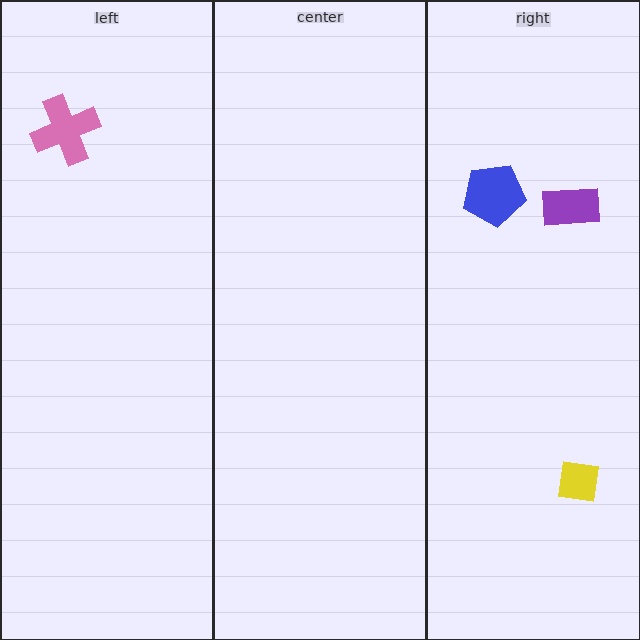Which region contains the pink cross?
The left region.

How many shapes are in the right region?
3.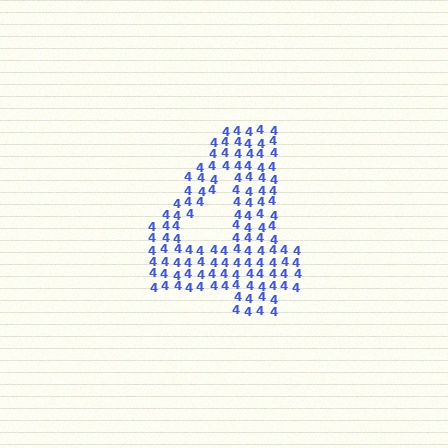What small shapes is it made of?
It is made of small digit 4's.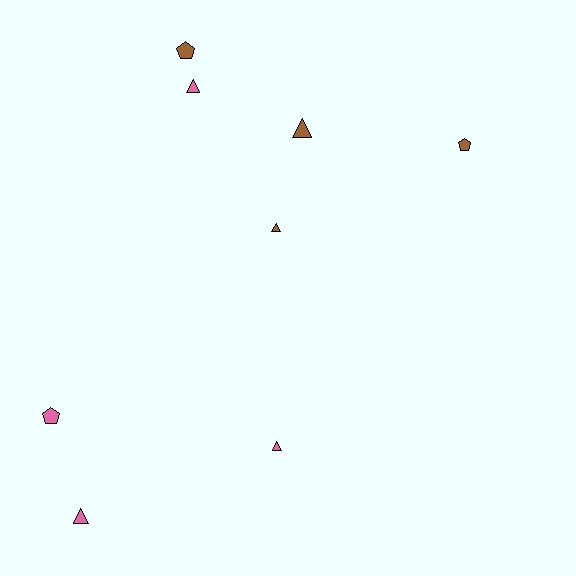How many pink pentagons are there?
There is 1 pink pentagon.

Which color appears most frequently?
Brown, with 4 objects.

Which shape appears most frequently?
Triangle, with 5 objects.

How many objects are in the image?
There are 8 objects.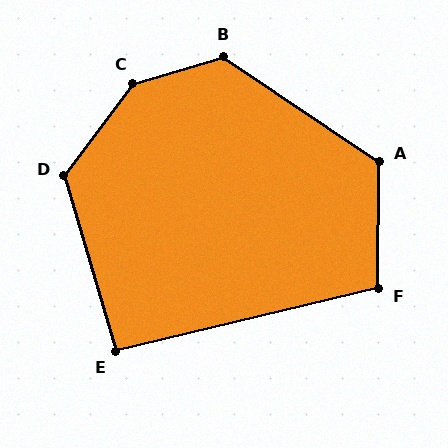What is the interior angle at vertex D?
Approximately 127 degrees (obtuse).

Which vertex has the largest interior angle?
C, at approximately 143 degrees.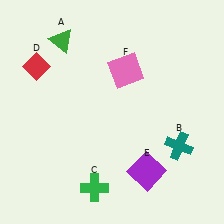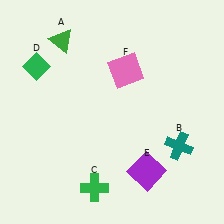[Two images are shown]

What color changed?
The diamond (D) changed from red in Image 1 to green in Image 2.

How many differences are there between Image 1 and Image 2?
There is 1 difference between the two images.